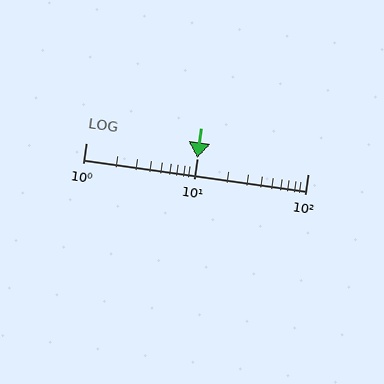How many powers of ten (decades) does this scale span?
The scale spans 2 decades, from 1 to 100.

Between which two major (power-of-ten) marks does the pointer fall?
The pointer is between 10 and 100.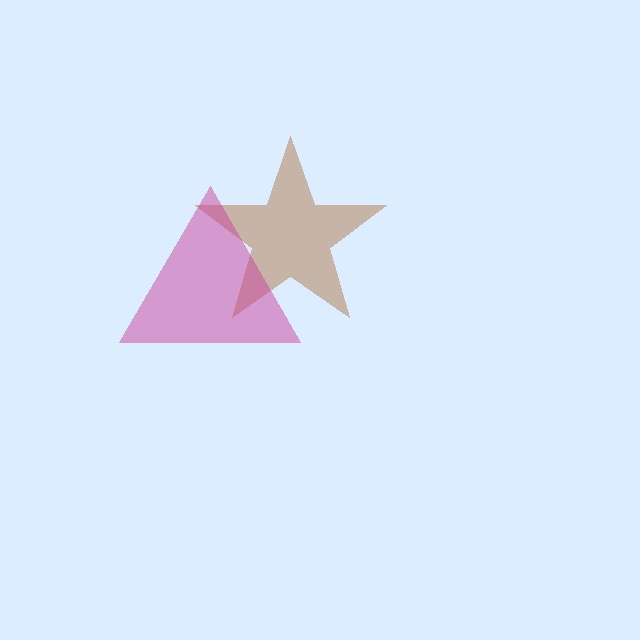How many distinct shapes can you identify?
There are 2 distinct shapes: a brown star, a magenta triangle.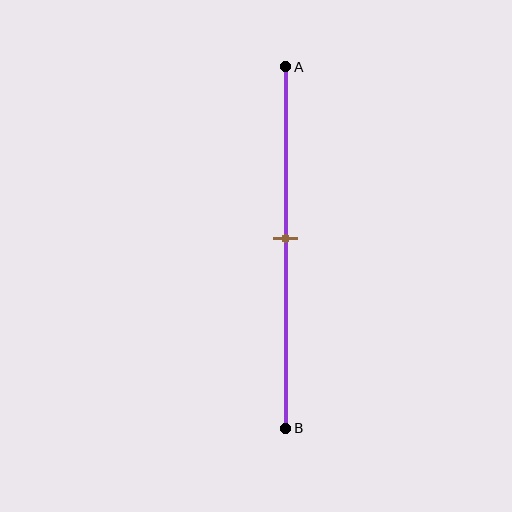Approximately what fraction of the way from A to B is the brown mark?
The brown mark is approximately 45% of the way from A to B.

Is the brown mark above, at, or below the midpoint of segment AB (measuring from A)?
The brown mark is approximately at the midpoint of segment AB.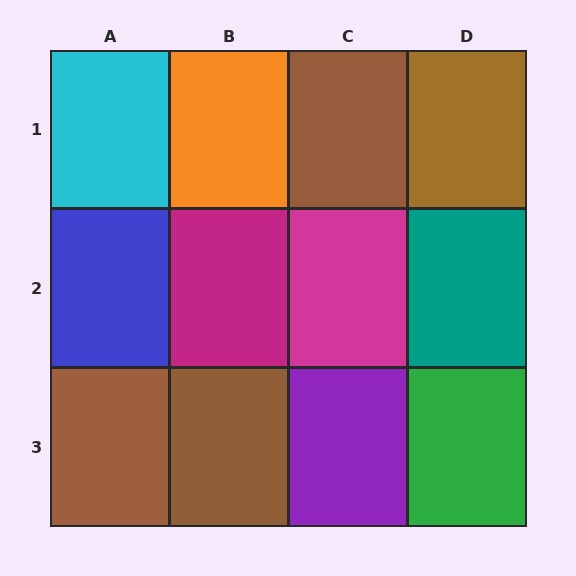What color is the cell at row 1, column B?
Orange.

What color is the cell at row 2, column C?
Magenta.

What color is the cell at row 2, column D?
Teal.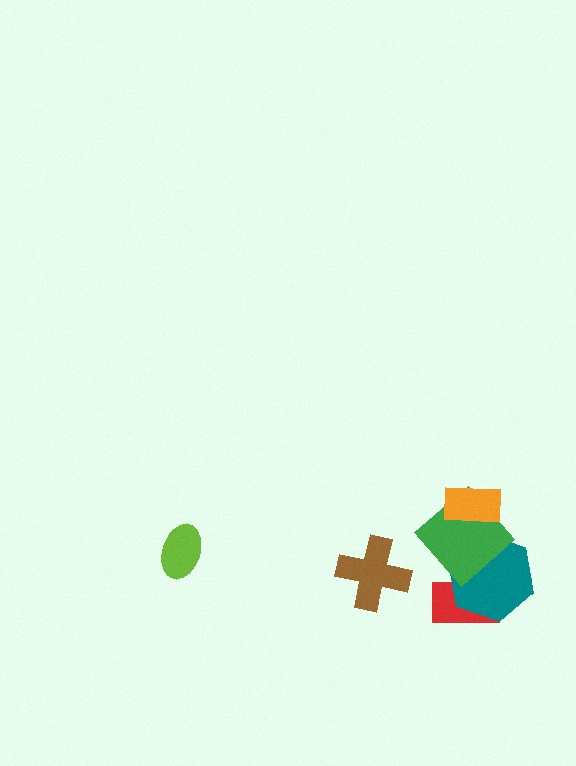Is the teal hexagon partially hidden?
Yes, it is partially covered by another shape.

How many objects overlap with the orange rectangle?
1 object overlaps with the orange rectangle.